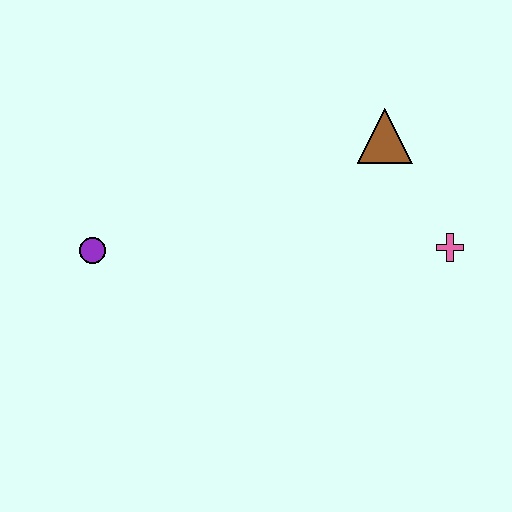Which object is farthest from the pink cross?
The purple circle is farthest from the pink cross.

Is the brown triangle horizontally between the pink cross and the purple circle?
Yes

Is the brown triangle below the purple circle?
No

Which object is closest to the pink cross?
The brown triangle is closest to the pink cross.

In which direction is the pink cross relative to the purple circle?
The pink cross is to the right of the purple circle.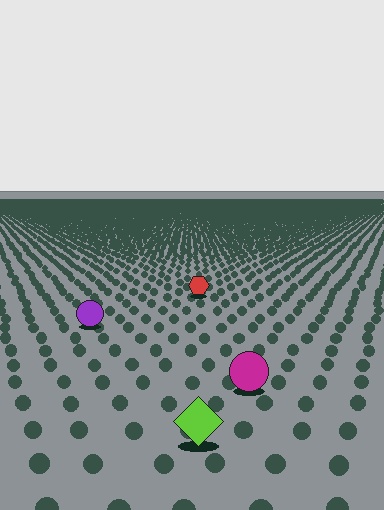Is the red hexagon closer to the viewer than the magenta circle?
No. The magenta circle is closer — you can tell from the texture gradient: the ground texture is coarser near it.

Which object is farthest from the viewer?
The red hexagon is farthest from the viewer. It appears smaller and the ground texture around it is denser.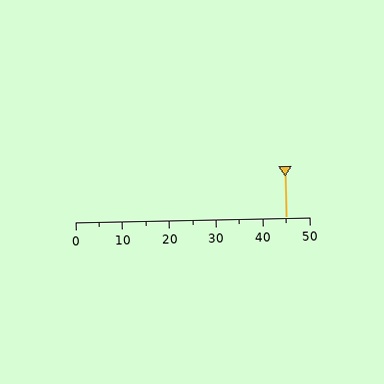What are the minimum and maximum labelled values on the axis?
The axis runs from 0 to 50.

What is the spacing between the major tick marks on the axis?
The major ticks are spaced 10 apart.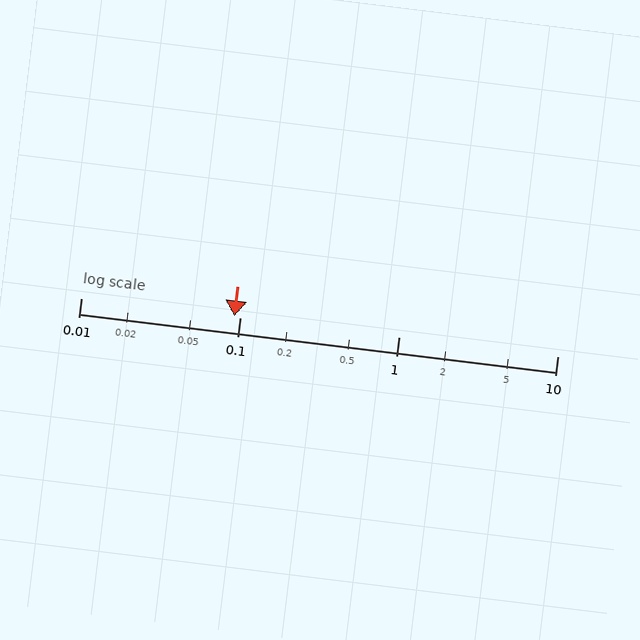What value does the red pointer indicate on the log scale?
The pointer indicates approximately 0.093.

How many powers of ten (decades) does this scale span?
The scale spans 3 decades, from 0.01 to 10.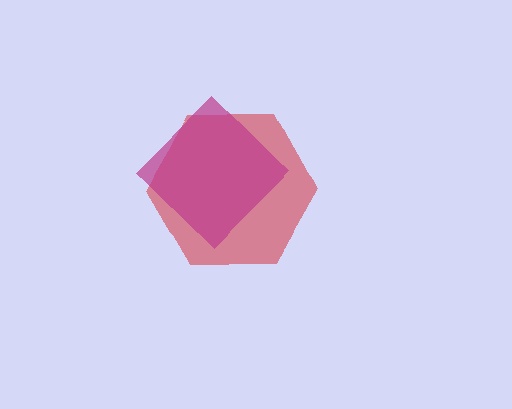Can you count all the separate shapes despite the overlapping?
Yes, there are 2 separate shapes.